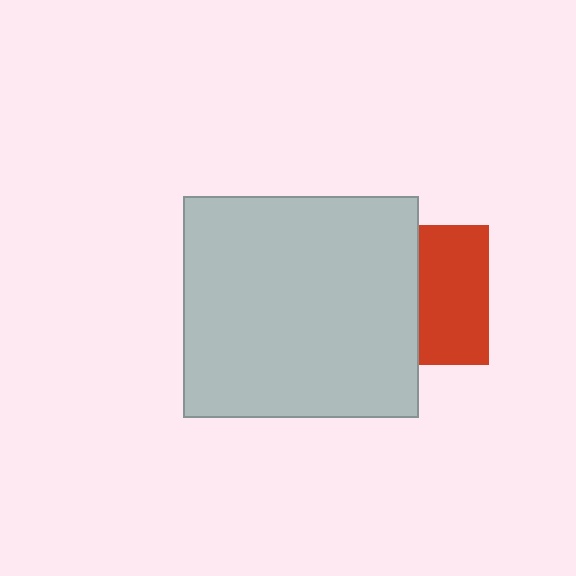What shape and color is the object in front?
The object in front is a light gray rectangle.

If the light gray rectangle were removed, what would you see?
You would see the complete red square.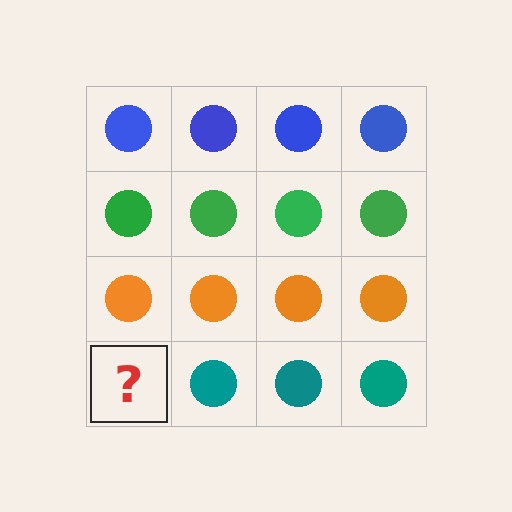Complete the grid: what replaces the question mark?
The question mark should be replaced with a teal circle.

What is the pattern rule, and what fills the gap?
The rule is that each row has a consistent color. The gap should be filled with a teal circle.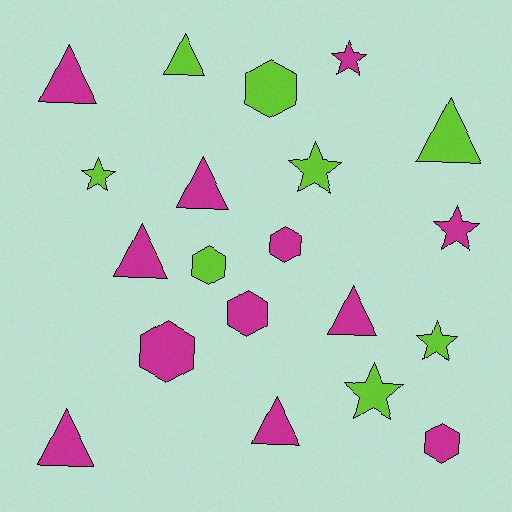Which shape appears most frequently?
Triangle, with 8 objects.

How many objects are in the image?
There are 20 objects.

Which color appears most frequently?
Magenta, with 12 objects.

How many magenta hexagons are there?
There are 4 magenta hexagons.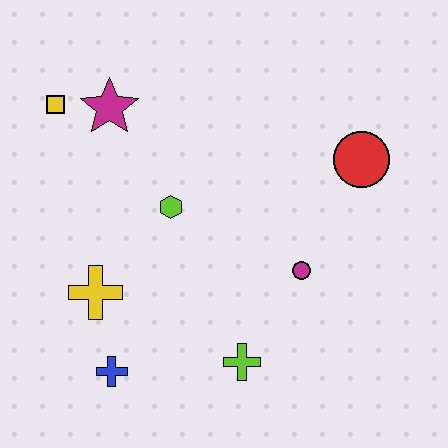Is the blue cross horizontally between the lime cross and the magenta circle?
No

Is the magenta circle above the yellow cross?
Yes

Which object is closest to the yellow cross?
The blue cross is closest to the yellow cross.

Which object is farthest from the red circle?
The blue cross is farthest from the red circle.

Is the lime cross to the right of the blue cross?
Yes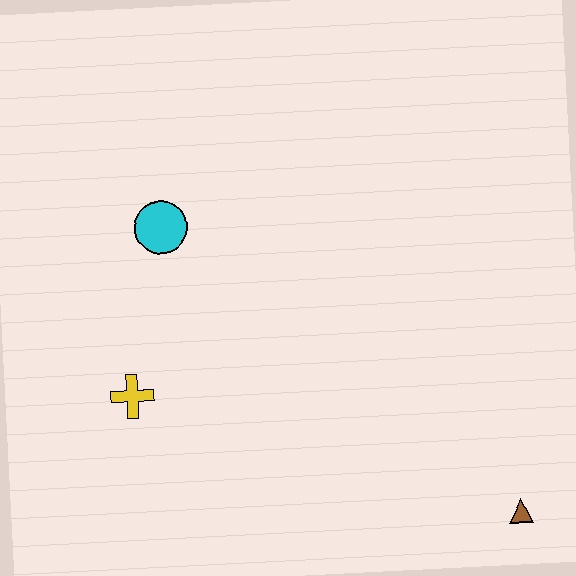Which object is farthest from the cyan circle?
The brown triangle is farthest from the cyan circle.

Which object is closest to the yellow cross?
The cyan circle is closest to the yellow cross.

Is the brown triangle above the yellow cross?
No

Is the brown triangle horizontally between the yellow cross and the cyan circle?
No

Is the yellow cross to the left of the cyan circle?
Yes